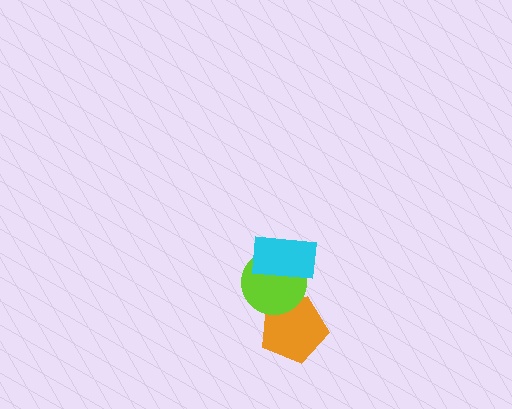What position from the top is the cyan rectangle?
The cyan rectangle is 1st from the top.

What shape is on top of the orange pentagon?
The lime circle is on top of the orange pentagon.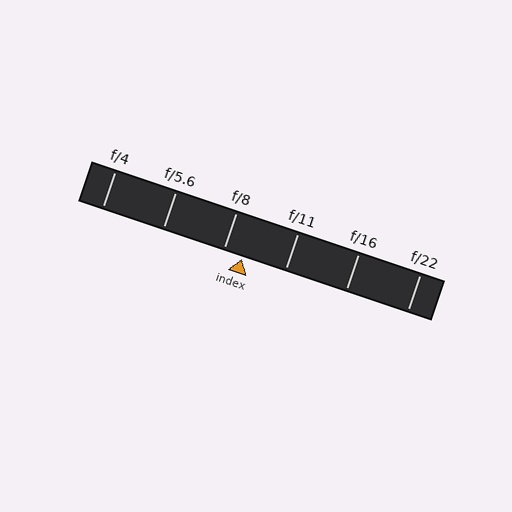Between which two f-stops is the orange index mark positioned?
The index mark is between f/8 and f/11.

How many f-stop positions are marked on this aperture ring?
There are 6 f-stop positions marked.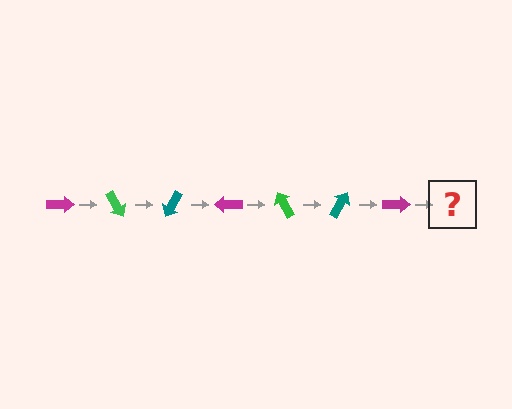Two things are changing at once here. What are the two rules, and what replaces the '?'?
The two rules are that it rotates 60 degrees each step and the color cycles through magenta, green, and teal. The '?' should be a green arrow, rotated 420 degrees from the start.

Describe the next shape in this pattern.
It should be a green arrow, rotated 420 degrees from the start.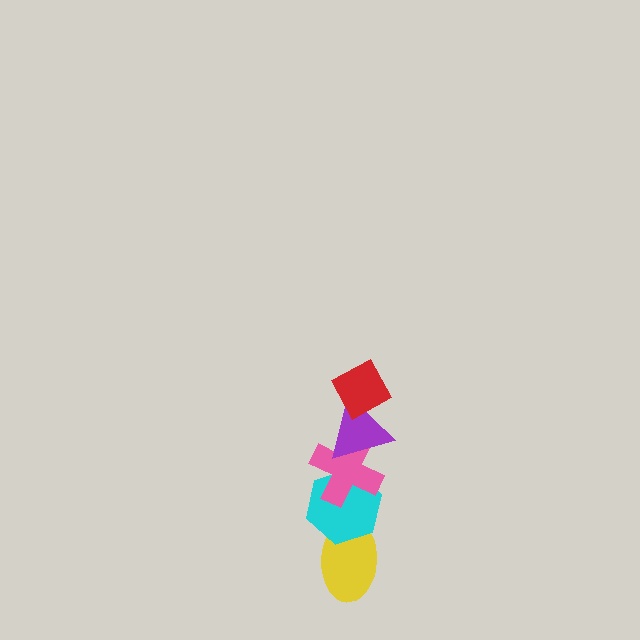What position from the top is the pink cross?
The pink cross is 3rd from the top.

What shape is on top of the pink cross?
The purple triangle is on top of the pink cross.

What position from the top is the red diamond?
The red diamond is 1st from the top.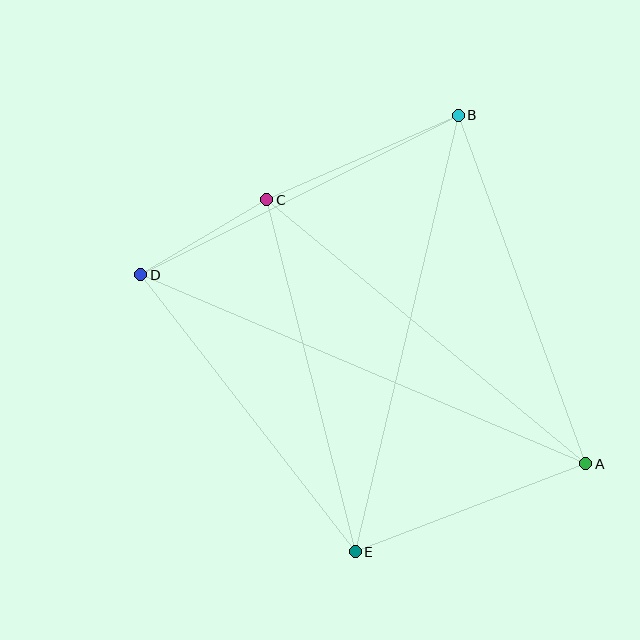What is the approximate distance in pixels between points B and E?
The distance between B and E is approximately 449 pixels.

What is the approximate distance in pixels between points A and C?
The distance between A and C is approximately 414 pixels.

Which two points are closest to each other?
Points C and D are closest to each other.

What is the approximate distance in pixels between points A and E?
The distance between A and E is approximately 247 pixels.